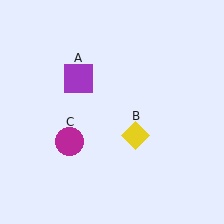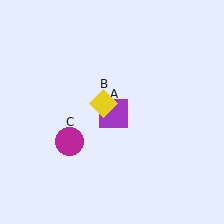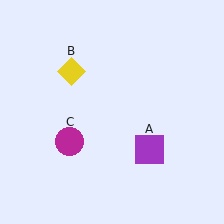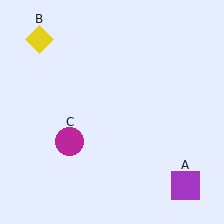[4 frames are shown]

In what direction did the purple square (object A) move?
The purple square (object A) moved down and to the right.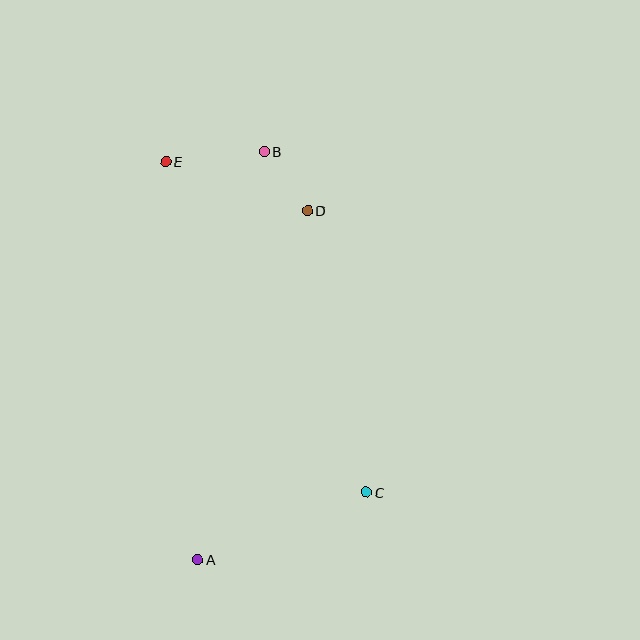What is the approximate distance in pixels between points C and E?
The distance between C and E is approximately 387 pixels.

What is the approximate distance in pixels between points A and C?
The distance between A and C is approximately 181 pixels.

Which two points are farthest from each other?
Points A and B are farthest from each other.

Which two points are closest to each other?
Points B and D are closest to each other.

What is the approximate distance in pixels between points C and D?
The distance between C and D is approximately 288 pixels.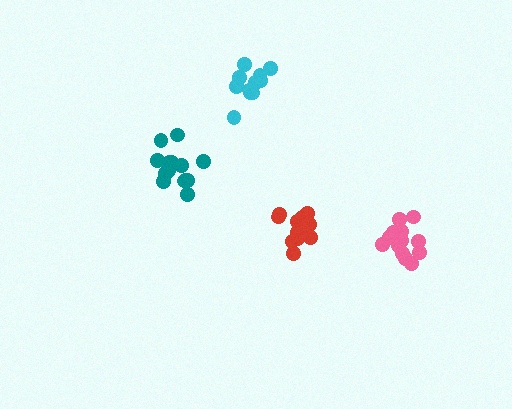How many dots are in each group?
Group 1: 14 dots, Group 2: 11 dots, Group 3: 14 dots, Group 4: 13 dots (52 total).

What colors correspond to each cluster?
The clusters are colored: pink, cyan, teal, red.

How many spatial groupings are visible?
There are 4 spatial groupings.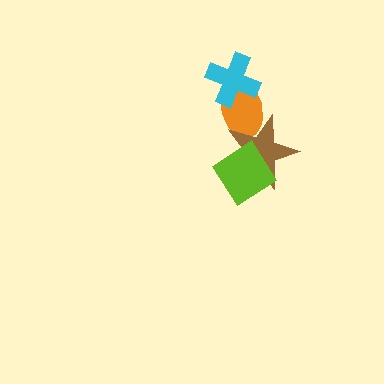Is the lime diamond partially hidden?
No, no other shape covers it.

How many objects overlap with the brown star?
2 objects overlap with the brown star.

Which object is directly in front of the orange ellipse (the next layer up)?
The brown star is directly in front of the orange ellipse.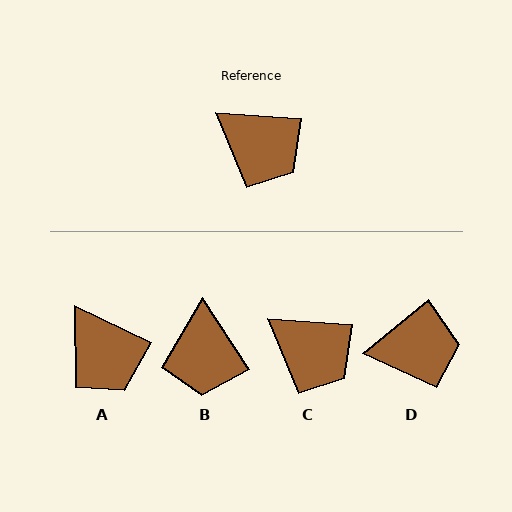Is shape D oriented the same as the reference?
No, it is off by about 43 degrees.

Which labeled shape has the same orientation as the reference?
C.